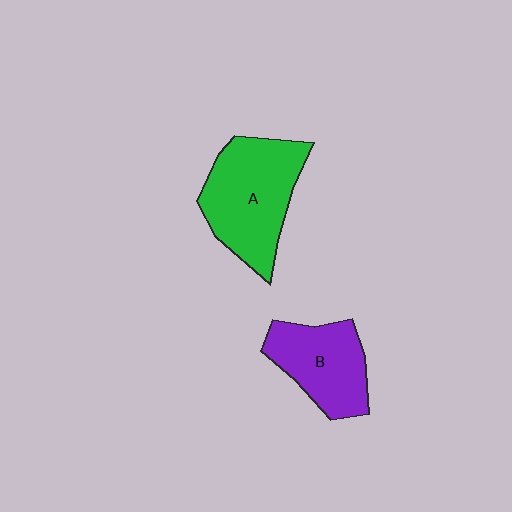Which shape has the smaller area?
Shape B (purple).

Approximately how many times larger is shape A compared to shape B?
Approximately 1.4 times.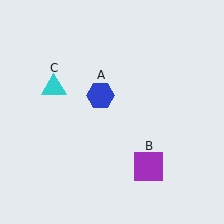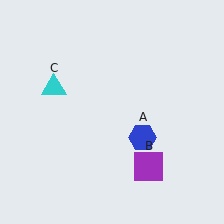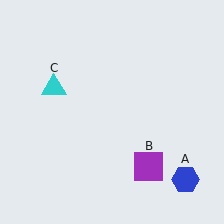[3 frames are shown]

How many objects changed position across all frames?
1 object changed position: blue hexagon (object A).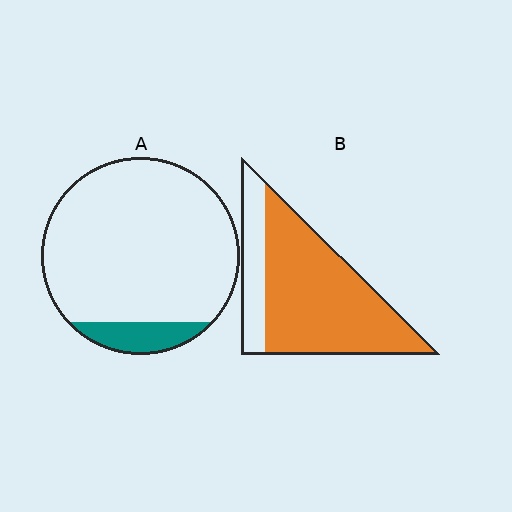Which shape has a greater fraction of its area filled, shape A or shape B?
Shape B.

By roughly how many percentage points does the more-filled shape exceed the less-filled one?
By roughly 65 percentage points (B over A).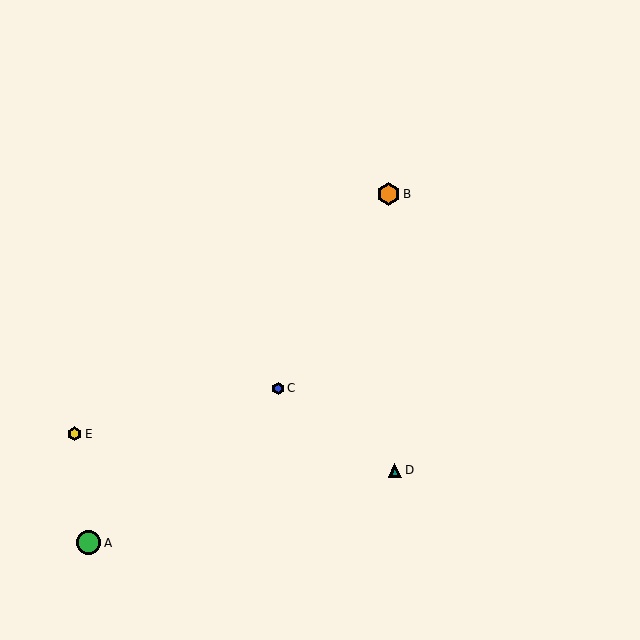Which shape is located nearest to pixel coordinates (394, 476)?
The teal triangle (labeled D) at (395, 470) is nearest to that location.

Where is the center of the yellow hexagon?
The center of the yellow hexagon is at (75, 434).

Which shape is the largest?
The green circle (labeled A) is the largest.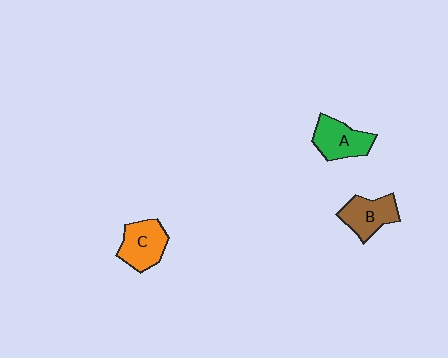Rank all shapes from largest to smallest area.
From largest to smallest: C (orange), A (green), B (brown).